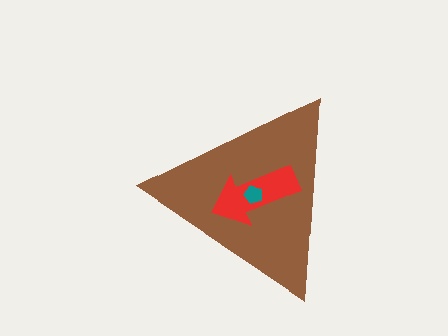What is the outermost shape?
The brown triangle.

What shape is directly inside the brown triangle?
The red arrow.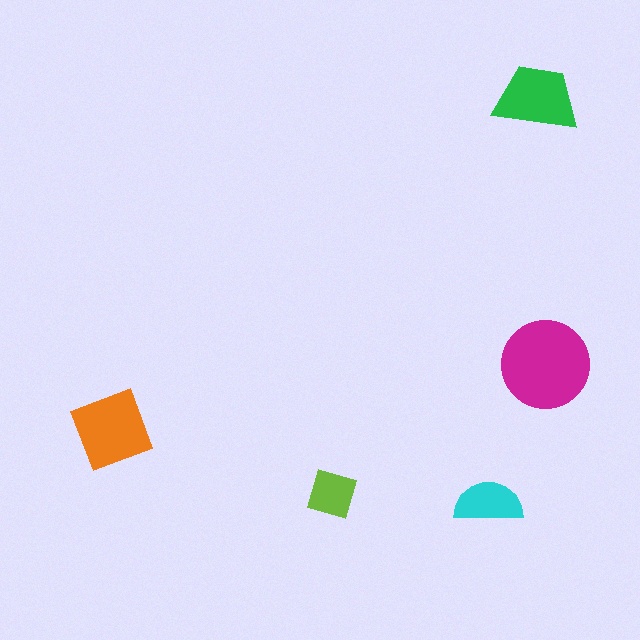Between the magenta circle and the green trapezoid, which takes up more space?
The magenta circle.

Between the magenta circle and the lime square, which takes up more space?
The magenta circle.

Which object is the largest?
The magenta circle.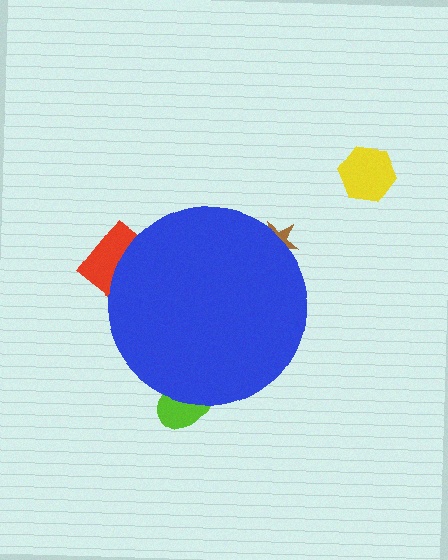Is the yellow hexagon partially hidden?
No, the yellow hexagon is fully visible.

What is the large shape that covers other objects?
A blue circle.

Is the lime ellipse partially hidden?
Yes, the lime ellipse is partially hidden behind the blue circle.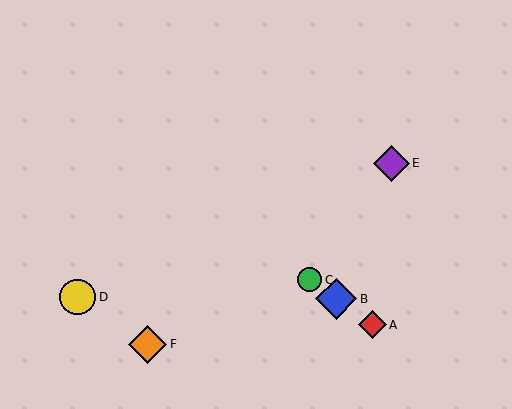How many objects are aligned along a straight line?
3 objects (A, B, C) are aligned along a straight line.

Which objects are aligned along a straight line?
Objects A, B, C are aligned along a straight line.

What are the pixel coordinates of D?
Object D is at (78, 297).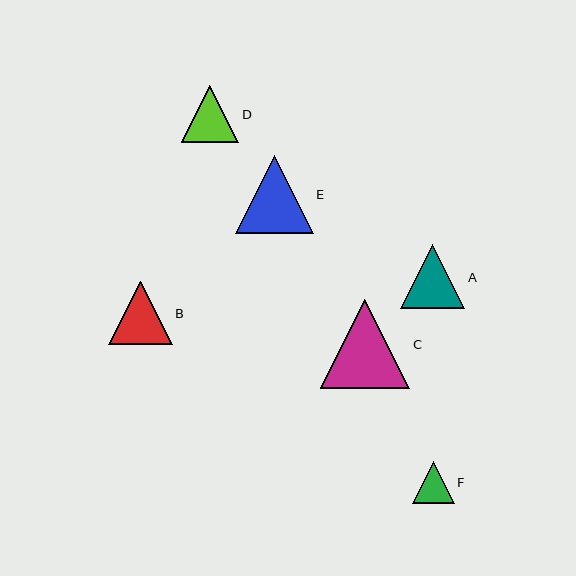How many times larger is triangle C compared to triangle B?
Triangle C is approximately 1.4 times the size of triangle B.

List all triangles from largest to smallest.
From largest to smallest: C, E, A, B, D, F.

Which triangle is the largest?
Triangle C is the largest with a size of approximately 89 pixels.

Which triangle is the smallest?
Triangle F is the smallest with a size of approximately 42 pixels.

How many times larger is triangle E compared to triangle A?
Triangle E is approximately 1.2 times the size of triangle A.